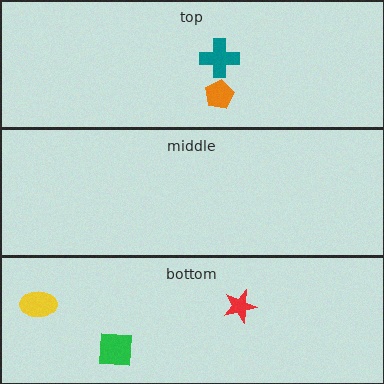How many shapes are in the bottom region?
3.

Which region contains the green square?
The bottom region.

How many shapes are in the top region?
2.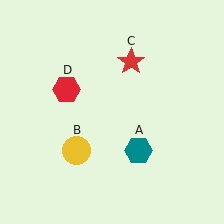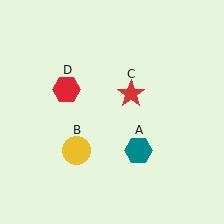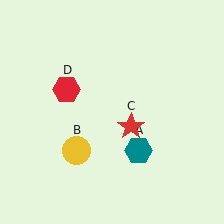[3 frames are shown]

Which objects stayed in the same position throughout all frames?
Teal hexagon (object A) and yellow circle (object B) and red hexagon (object D) remained stationary.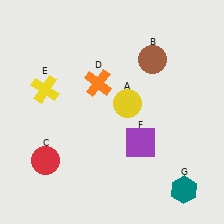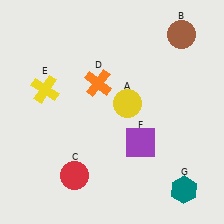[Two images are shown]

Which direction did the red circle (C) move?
The red circle (C) moved right.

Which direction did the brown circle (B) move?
The brown circle (B) moved right.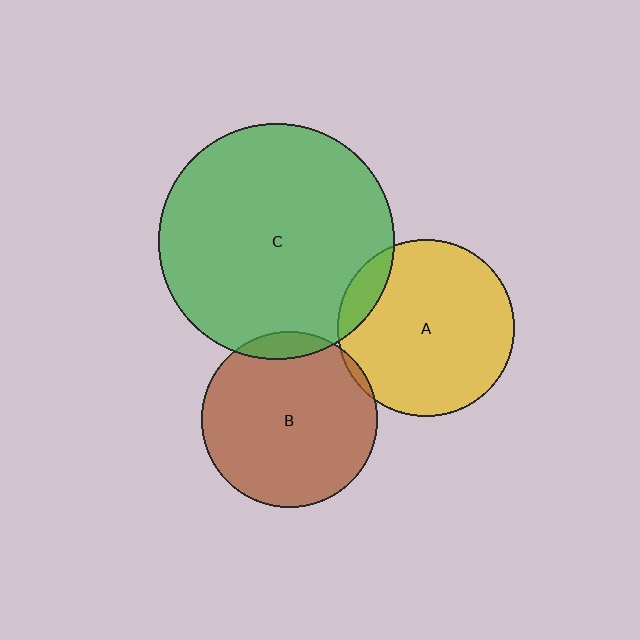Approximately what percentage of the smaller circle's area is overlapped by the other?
Approximately 5%.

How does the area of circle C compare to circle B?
Approximately 1.8 times.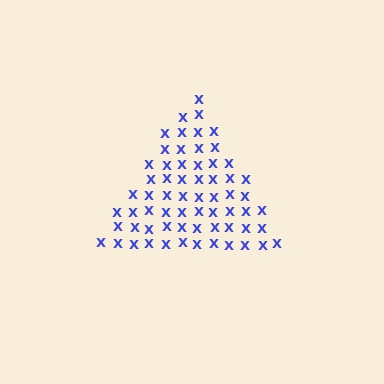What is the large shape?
The large shape is a triangle.